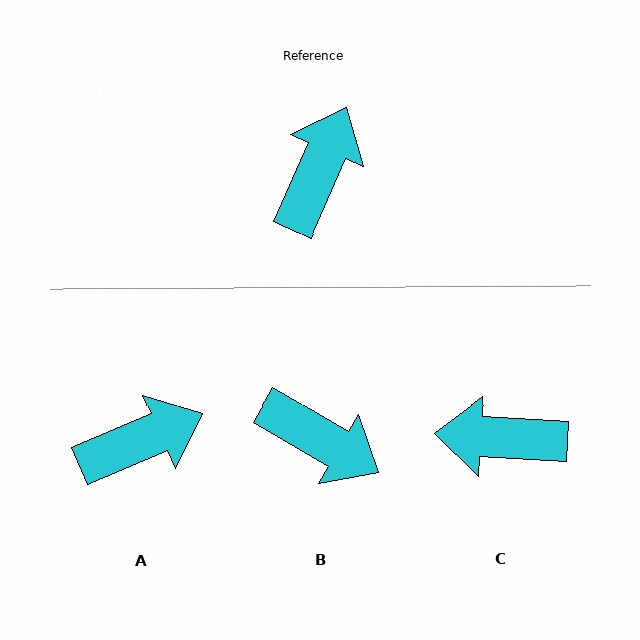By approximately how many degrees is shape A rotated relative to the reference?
Approximately 43 degrees clockwise.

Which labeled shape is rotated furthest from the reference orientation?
C, about 111 degrees away.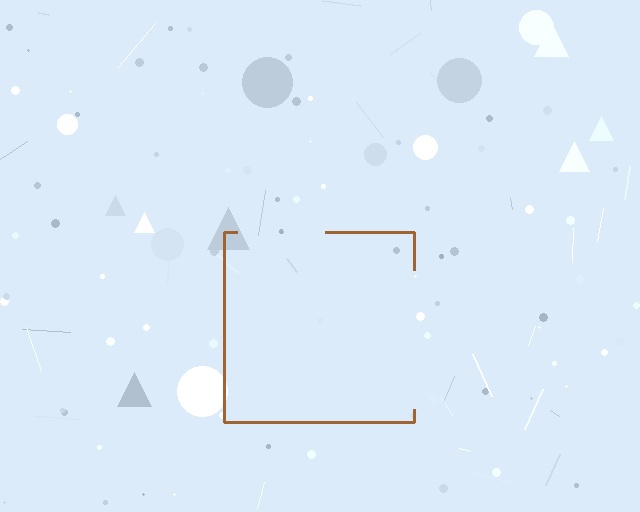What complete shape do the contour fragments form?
The contour fragments form a square.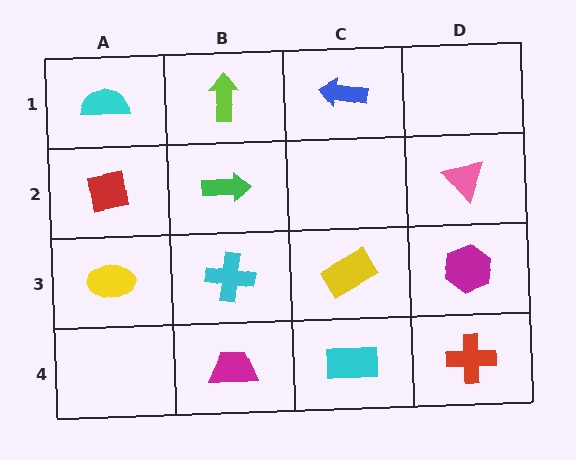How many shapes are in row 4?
3 shapes.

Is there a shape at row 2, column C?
No, that cell is empty.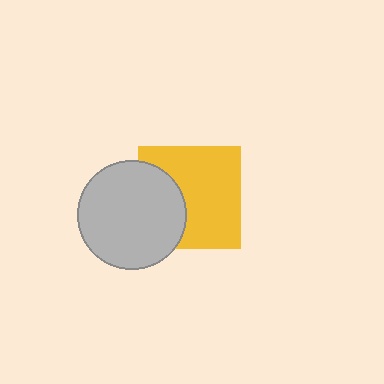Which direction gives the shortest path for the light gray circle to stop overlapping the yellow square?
Moving left gives the shortest separation.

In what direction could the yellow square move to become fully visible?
The yellow square could move right. That would shift it out from behind the light gray circle entirely.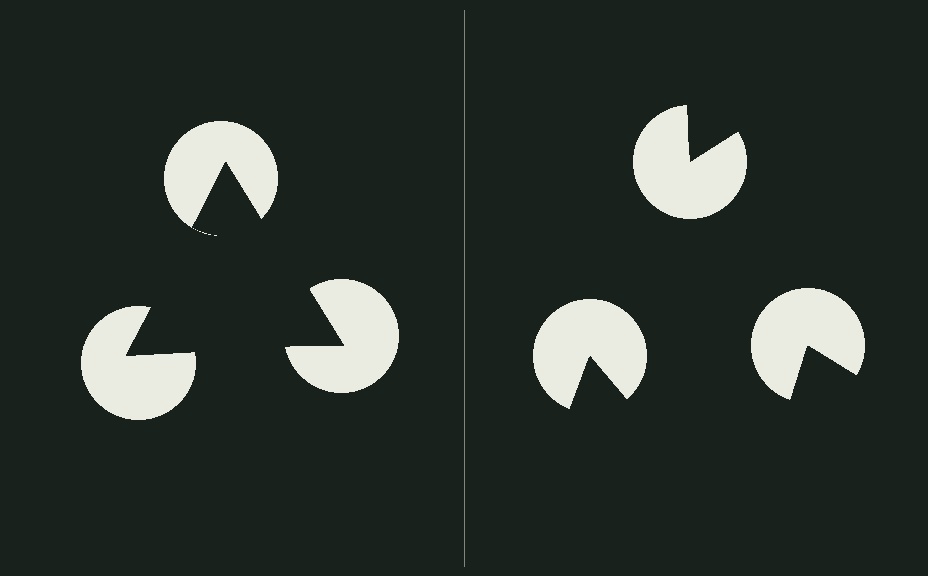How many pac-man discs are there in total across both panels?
6 — 3 on each side.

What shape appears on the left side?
An illusory triangle.